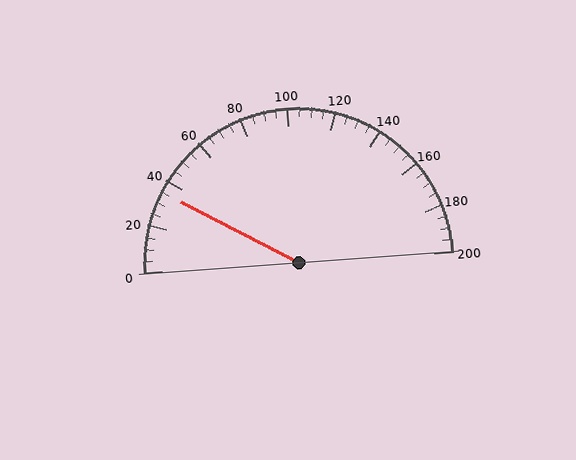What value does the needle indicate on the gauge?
The needle indicates approximately 35.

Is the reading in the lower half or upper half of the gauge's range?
The reading is in the lower half of the range (0 to 200).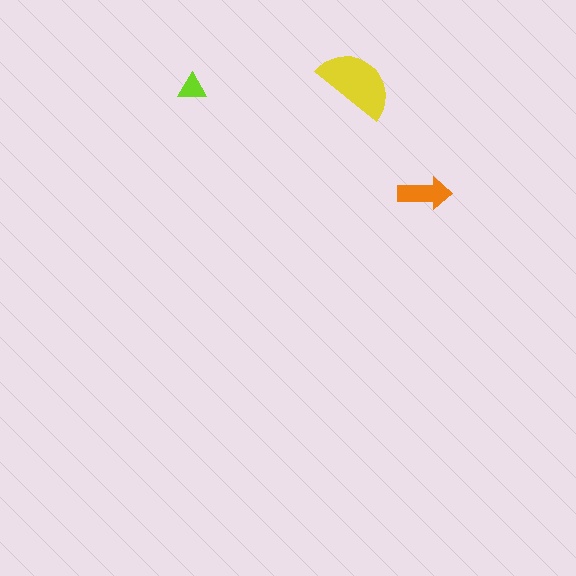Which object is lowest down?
The orange arrow is bottommost.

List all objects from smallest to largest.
The lime triangle, the orange arrow, the yellow semicircle.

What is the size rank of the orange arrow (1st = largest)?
2nd.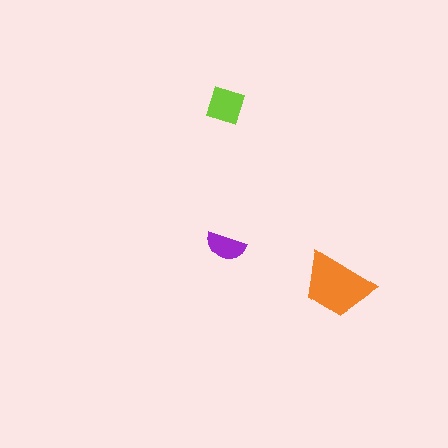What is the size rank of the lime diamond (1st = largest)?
2nd.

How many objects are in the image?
There are 3 objects in the image.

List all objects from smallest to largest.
The purple semicircle, the lime diamond, the orange trapezoid.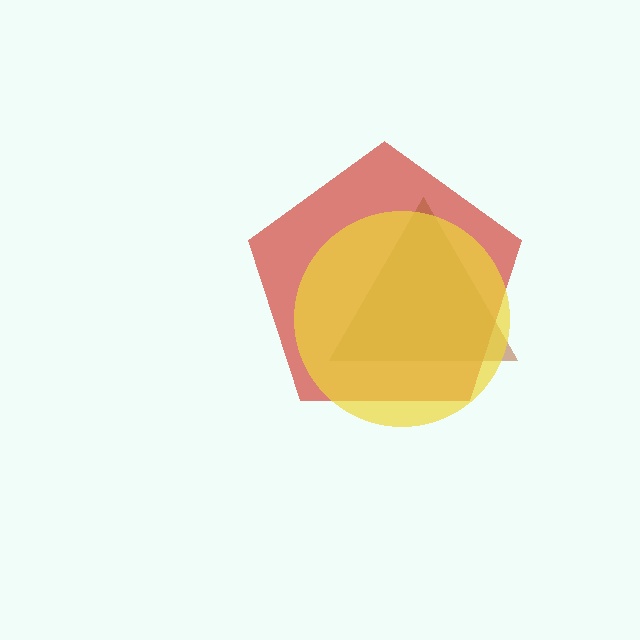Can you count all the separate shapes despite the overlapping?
Yes, there are 3 separate shapes.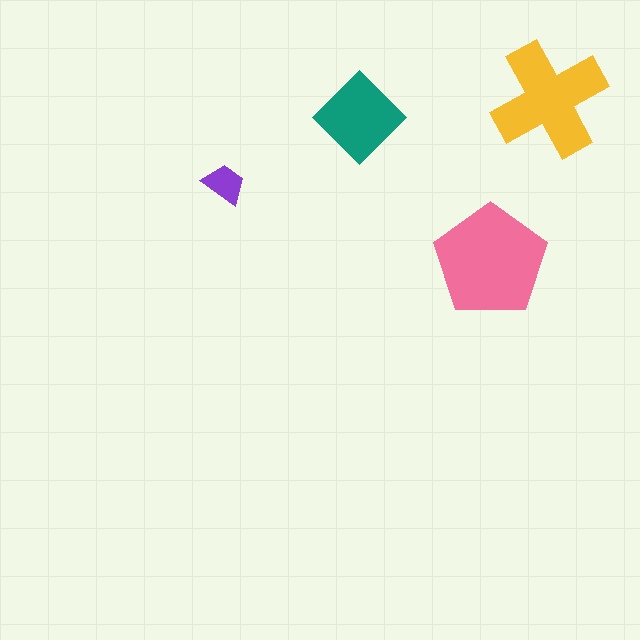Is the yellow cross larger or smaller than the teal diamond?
Larger.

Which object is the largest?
The pink pentagon.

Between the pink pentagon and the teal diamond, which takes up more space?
The pink pentagon.